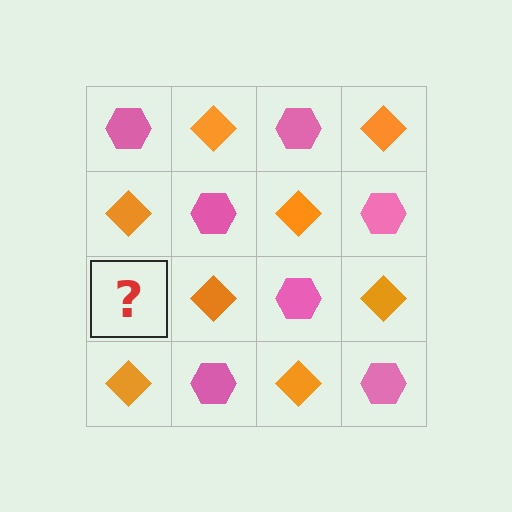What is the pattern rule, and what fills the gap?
The rule is that it alternates pink hexagon and orange diamond in a checkerboard pattern. The gap should be filled with a pink hexagon.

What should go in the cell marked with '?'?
The missing cell should contain a pink hexagon.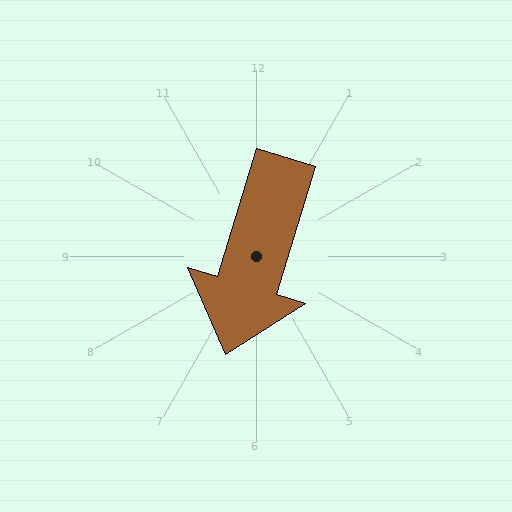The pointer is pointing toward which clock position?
Roughly 7 o'clock.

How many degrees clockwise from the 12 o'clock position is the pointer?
Approximately 197 degrees.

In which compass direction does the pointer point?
South.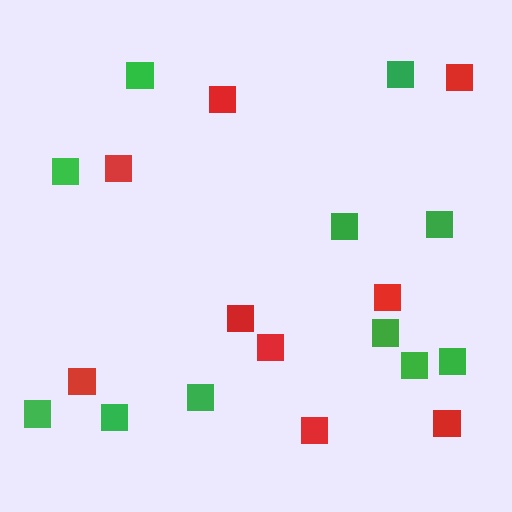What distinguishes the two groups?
There are 2 groups: one group of red squares (9) and one group of green squares (11).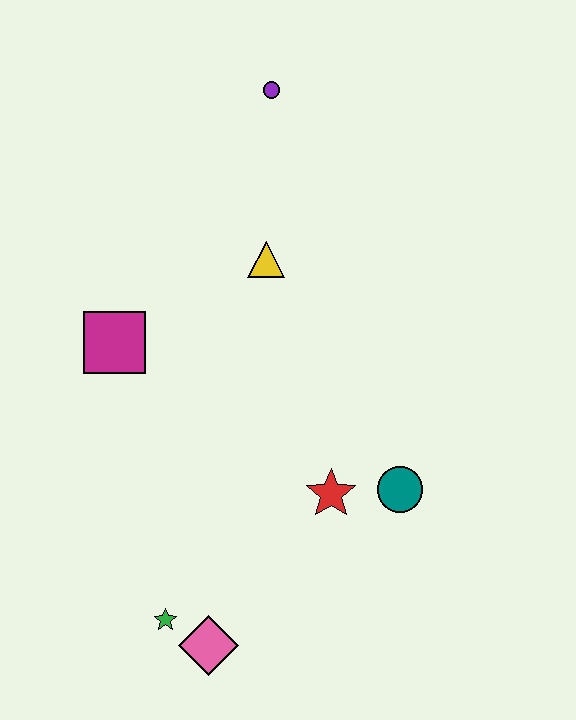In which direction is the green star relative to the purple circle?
The green star is below the purple circle.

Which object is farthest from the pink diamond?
The purple circle is farthest from the pink diamond.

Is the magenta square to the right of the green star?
No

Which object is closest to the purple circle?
The yellow triangle is closest to the purple circle.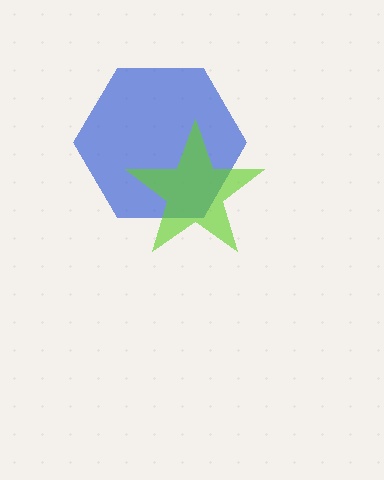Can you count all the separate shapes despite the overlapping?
Yes, there are 2 separate shapes.